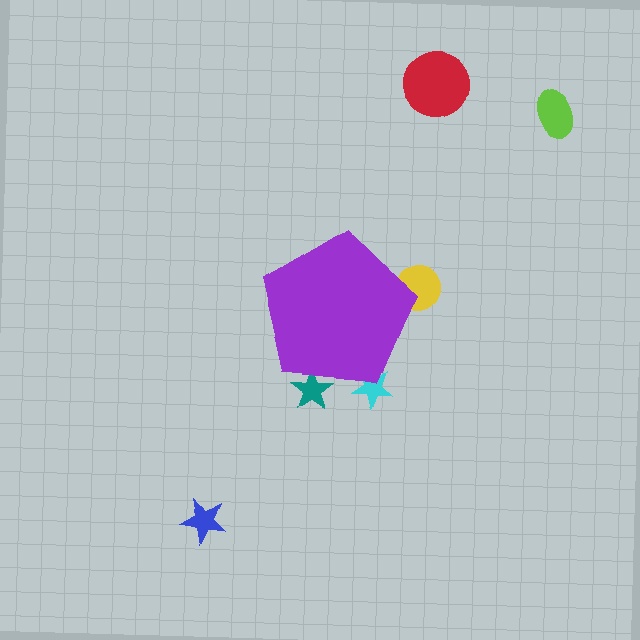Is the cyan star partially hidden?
Yes, the cyan star is partially hidden behind the purple pentagon.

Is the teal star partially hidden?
Yes, the teal star is partially hidden behind the purple pentagon.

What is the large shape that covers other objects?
A purple pentagon.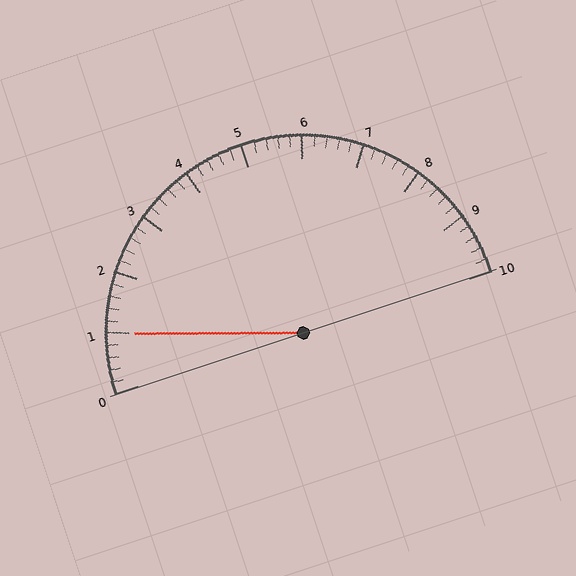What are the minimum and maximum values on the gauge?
The gauge ranges from 0 to 10.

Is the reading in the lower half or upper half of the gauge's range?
The reading is in the lower half of the range (0 to 10).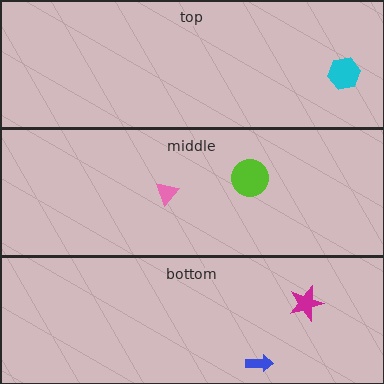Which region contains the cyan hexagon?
The top region.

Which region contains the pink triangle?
The middle region.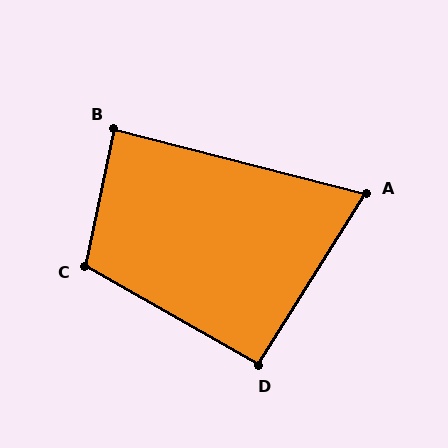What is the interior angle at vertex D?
Approximately 92 degrees (approximately right).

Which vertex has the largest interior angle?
C, at approximately 108 degrees.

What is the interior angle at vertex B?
Approximately 88 degrees (approximately right).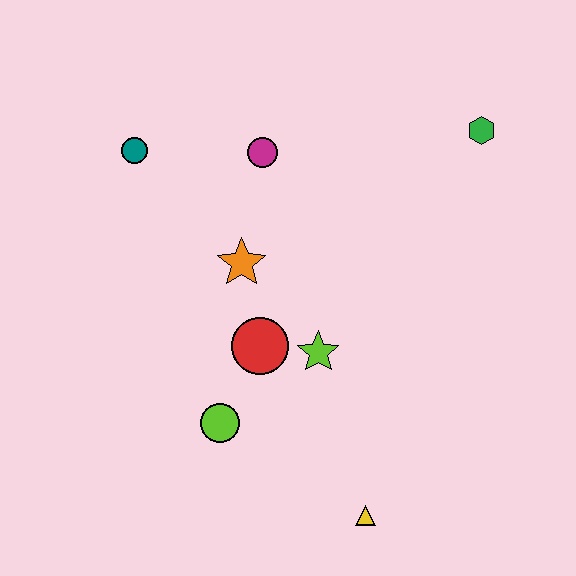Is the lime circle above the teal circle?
No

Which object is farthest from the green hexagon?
The yellow triangle is farthest from the green hexagon.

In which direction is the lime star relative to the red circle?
The lime star is to the right of the red circle.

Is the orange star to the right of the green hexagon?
No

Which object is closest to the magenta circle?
The orange star is closest to the magenta circle.